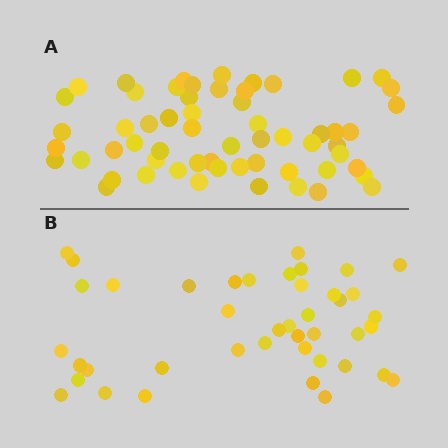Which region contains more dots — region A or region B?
Region A (the top region) has more dots.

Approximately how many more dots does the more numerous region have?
Region A has approximately 15 more dots than region B.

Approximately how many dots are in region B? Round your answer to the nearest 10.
About 40 dots. (The exact count is 42, which rounds to 40.)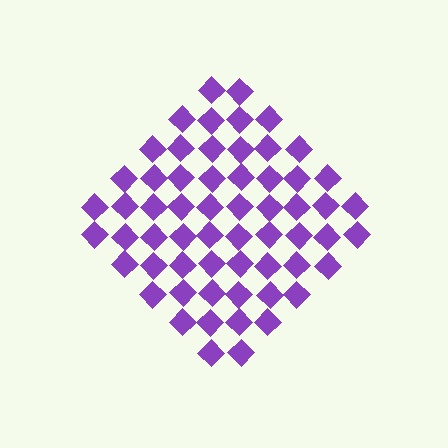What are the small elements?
The small elements are diamonds.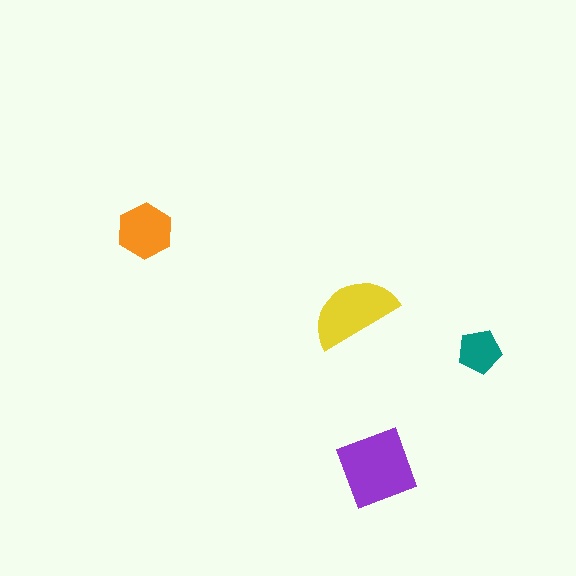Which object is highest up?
The orange hexagon is topmost.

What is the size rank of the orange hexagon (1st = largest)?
3rd.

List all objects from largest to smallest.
The purple square, the yellow semicircle, the orange hexagon, the teal pentagon.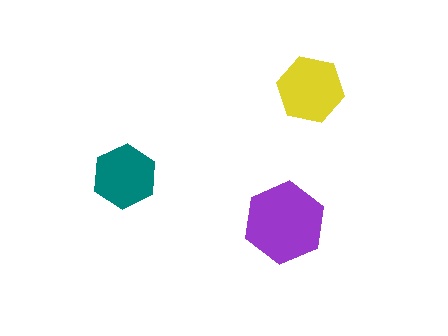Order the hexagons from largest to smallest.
the purple one, the yellow one, the teal one.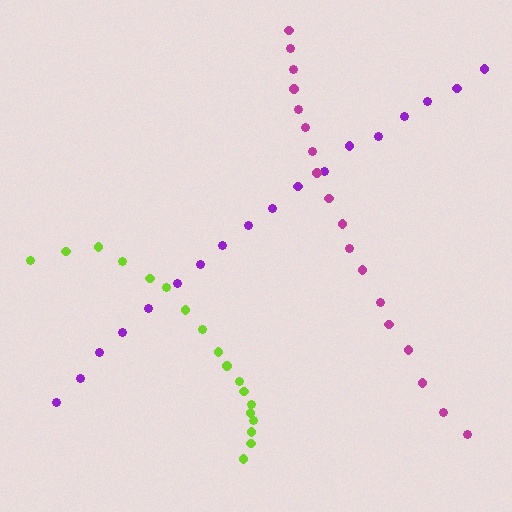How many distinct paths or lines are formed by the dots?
There are 3 distinct paths.